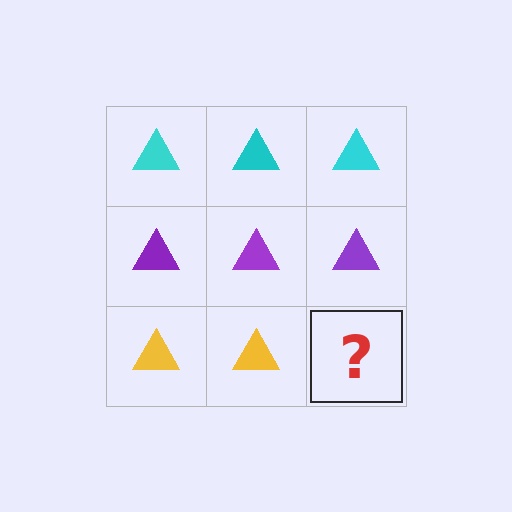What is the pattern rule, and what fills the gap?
The rule is that each row has a consistent color. The gap should be filled with a yellow triangle.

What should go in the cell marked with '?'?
The missing cell should contain a yellow triangle.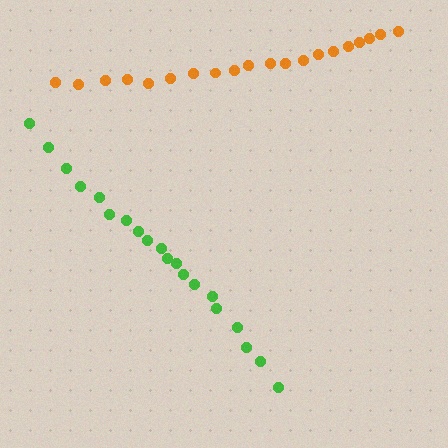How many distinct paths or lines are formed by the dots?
There are 2 distinct paths.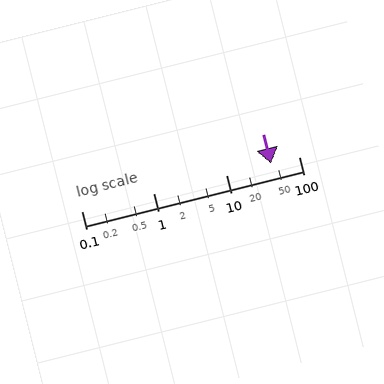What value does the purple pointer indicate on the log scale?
The pointer indicates approximately 42.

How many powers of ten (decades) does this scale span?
The scale spans 3 decades, from 0.1 to 100.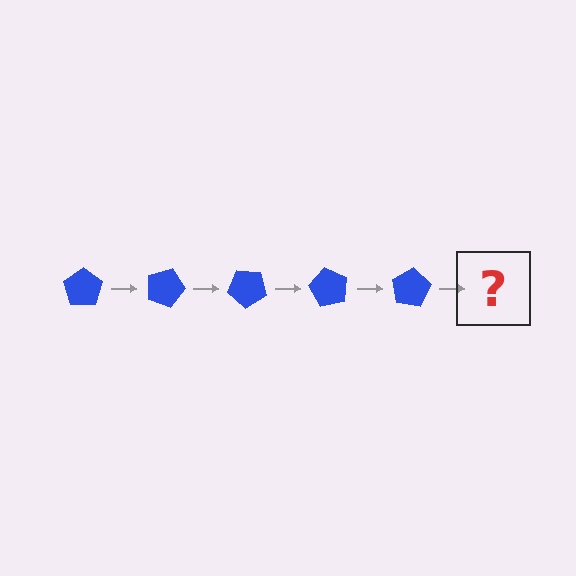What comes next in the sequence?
The next element should be a blue pentagon rotated 100 degrees.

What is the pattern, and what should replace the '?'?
The pattern is that the pentagon rotates 20 degrees each step. The '?' should be a blue pentagon rotated 100 degrees.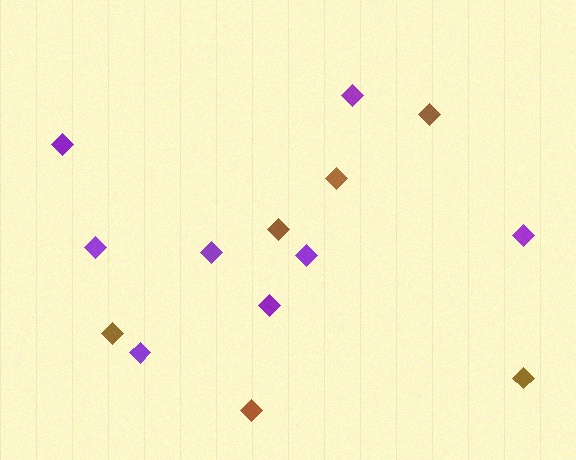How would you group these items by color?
There are 2 groups: one group of purple diamonds (8) and one group of brown diamonds (6).